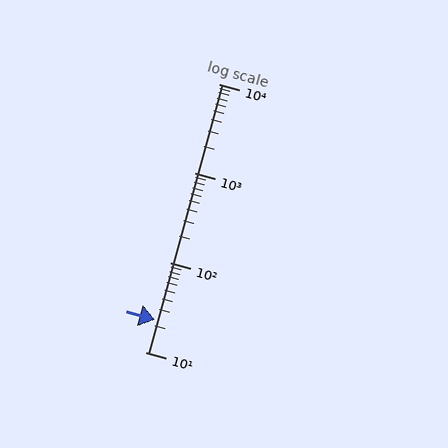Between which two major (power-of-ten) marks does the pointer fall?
The pointer is between 10 and 100.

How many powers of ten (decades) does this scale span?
The scale spans 3 decades, from 10 to 10000.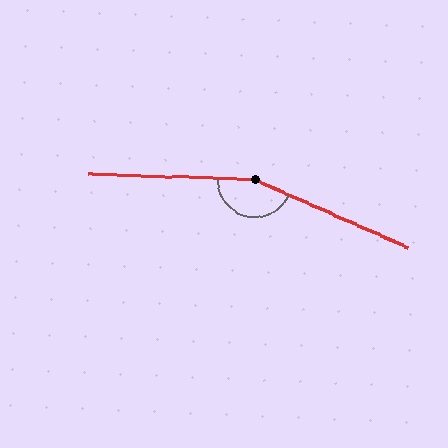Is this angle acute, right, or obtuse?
It is obtuse.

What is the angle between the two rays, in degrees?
Approximately 158 degrees.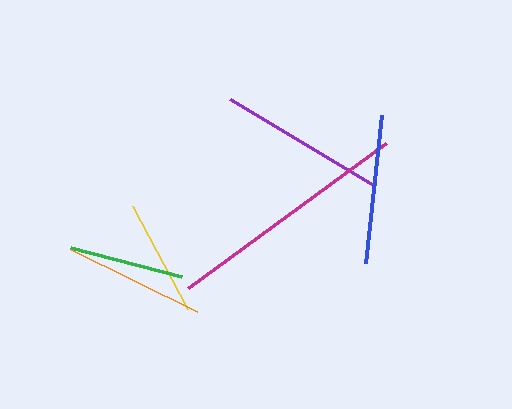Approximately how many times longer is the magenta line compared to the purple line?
The magenta line is approximately 1.5 times the length of the purple line.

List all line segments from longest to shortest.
From longest to shortest: magenta, purple, blue, orange, yellow, green.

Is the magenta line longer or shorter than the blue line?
The magenta line is longer than the blue line.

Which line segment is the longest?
The magenta line is the longest at approximately 245 pixels.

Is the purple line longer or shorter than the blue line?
The purple line is longer than the blue line.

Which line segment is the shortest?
The green line is the shortest at approximately 115 pixels.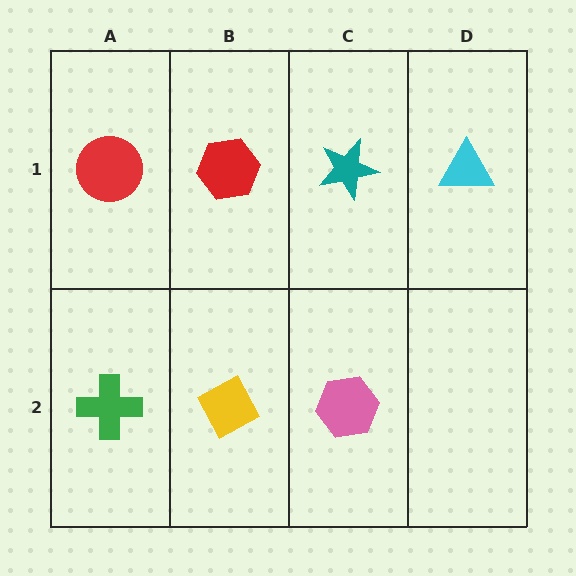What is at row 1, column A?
A red circle.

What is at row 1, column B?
A red hexagon.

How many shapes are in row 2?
3 shapes.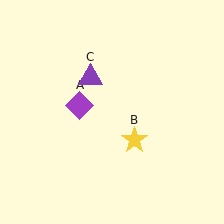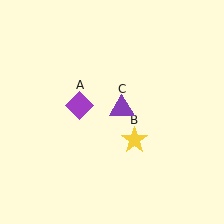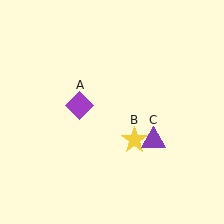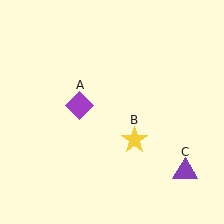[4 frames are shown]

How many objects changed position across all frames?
1 object changed position: purple triangle (object C).